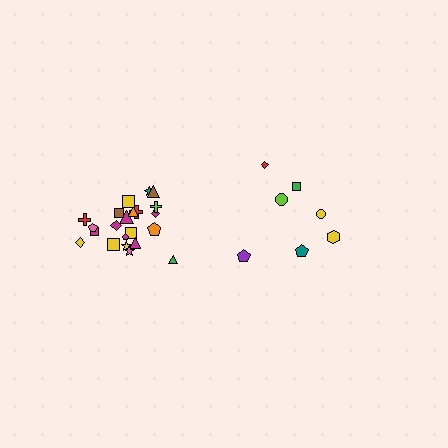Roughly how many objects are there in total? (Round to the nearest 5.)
Roughly 30 objects in total.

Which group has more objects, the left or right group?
The left group.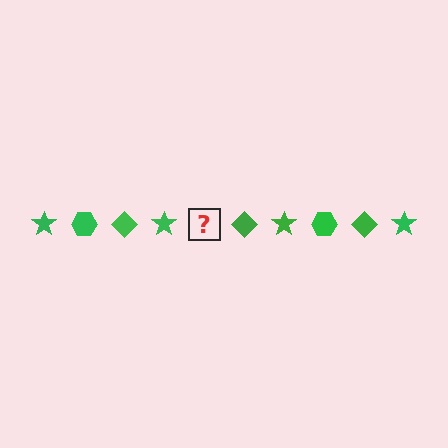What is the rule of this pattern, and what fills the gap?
The rule is that the pattern cycles through star, hexagon, diamond shapes in green. The gap should be filled with a green hexagon.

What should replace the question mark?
The question mark should be replaced with a green hexagon.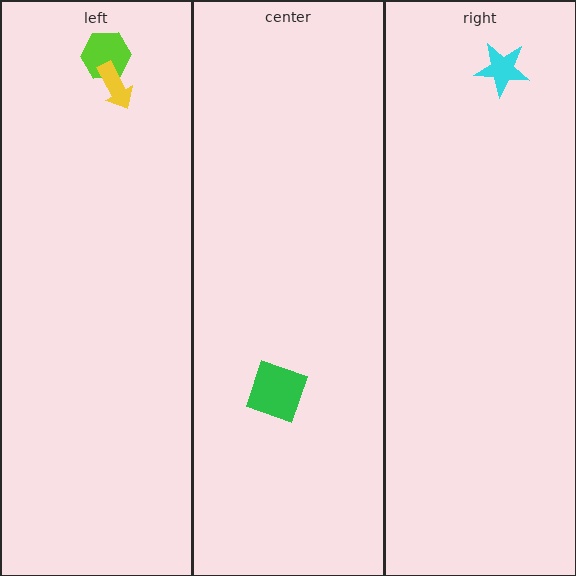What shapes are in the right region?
The cyan star.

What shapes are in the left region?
The lime hexagon, the yellow arrow.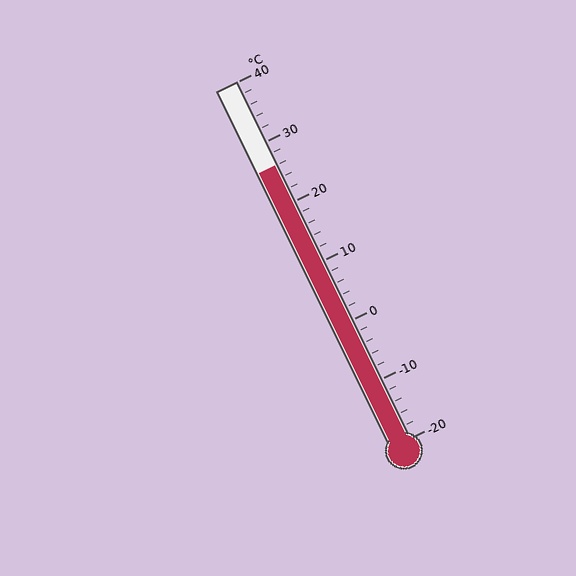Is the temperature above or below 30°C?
The temperature is below 30°C.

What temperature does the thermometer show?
The thermometer shows approximately 26°C.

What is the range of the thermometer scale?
The thermometer scale ranges from -20°C to 40°C.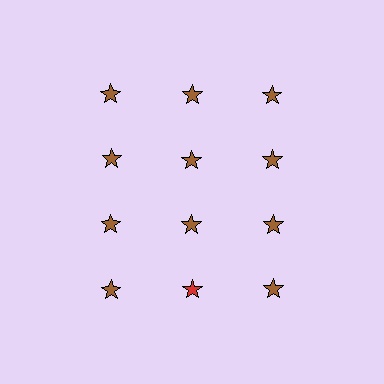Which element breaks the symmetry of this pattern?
The red star in the fourth row, second from left column breaks the symmetry. All other shapes are brown stars.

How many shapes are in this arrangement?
There are 12 shapes arranged in a grid pattern.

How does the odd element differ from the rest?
It has a different color: red instead of brown.